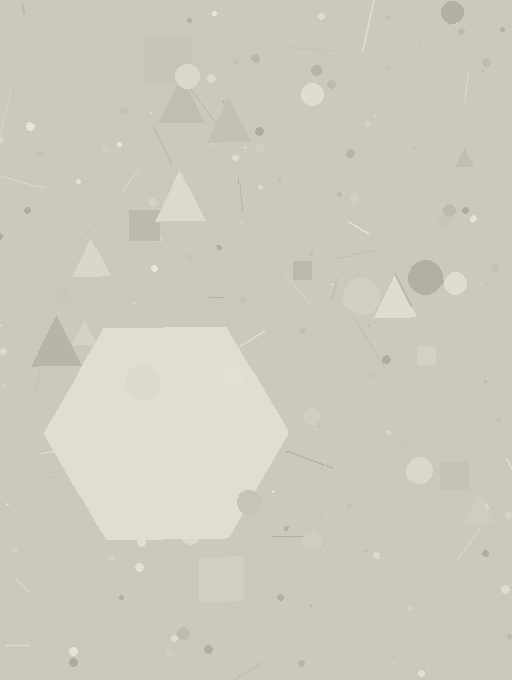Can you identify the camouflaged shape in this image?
The camouflaged shape is a hexagon.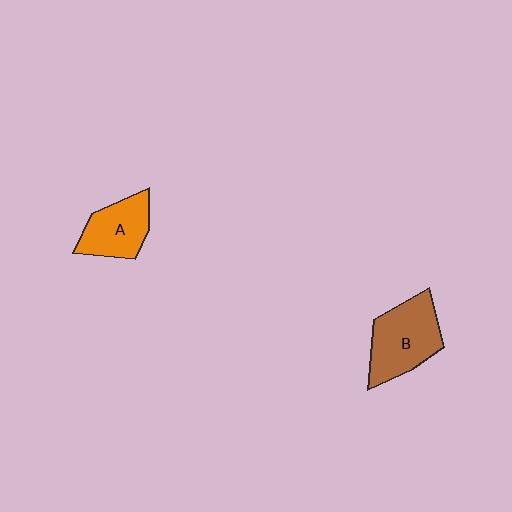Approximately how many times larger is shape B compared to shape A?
Approximately 1.3 times.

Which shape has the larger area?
Shape B (brown).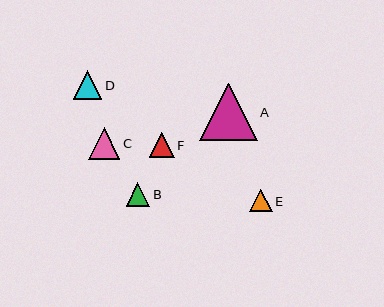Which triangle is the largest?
Triangle A is the largest with a size of approximately 57 pixels.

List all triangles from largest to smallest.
From largest to smallest: A, C, D, F, B, E.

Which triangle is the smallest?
Triangle E is the smallest with a size of approximately 22 pixels.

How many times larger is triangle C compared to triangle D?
Triangle C is approximately 1.1 times the size of triangle D.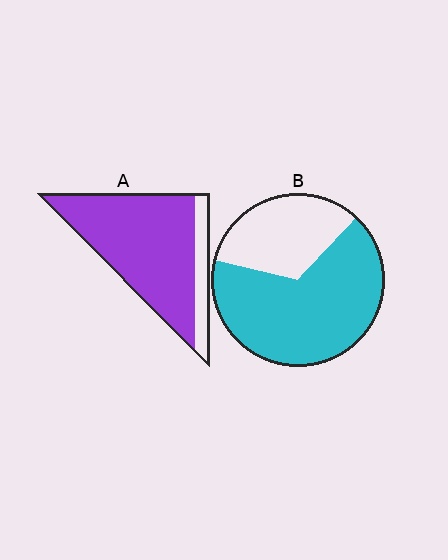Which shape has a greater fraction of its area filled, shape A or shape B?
Shape A.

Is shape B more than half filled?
Yes.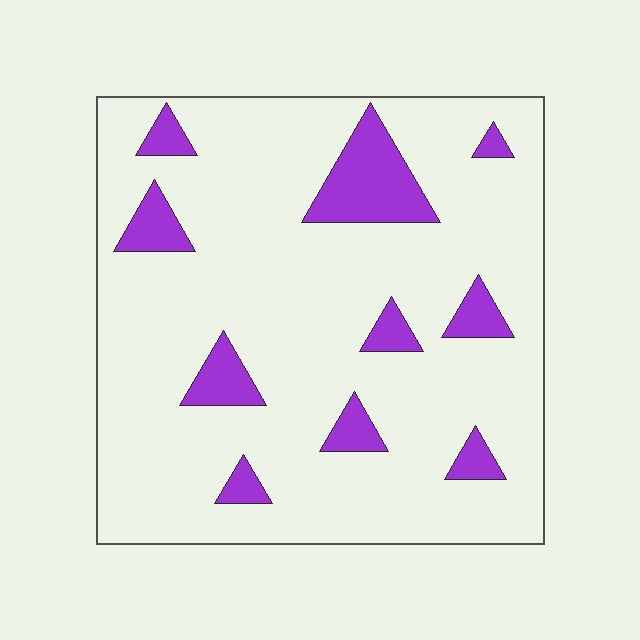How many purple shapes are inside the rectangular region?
10.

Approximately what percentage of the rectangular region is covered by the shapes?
Approximately 15%.